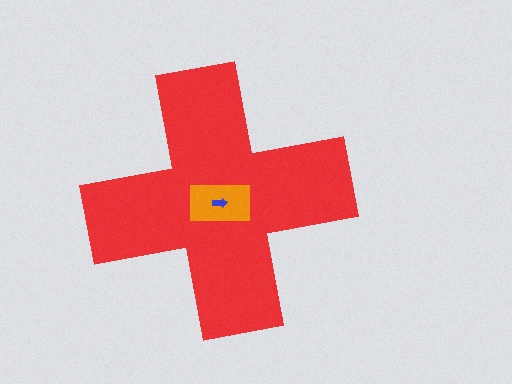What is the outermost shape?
The red cross.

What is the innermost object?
The blue arrow.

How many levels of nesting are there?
3.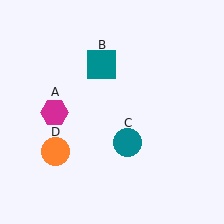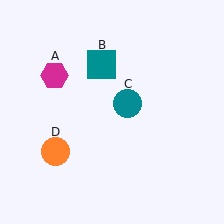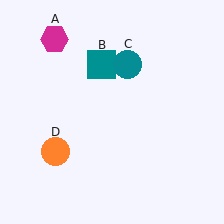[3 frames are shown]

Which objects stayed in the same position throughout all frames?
Teal square (object B) and orange circle (object D) remained stationary.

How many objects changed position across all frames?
2 objects changed position: magenta hexagon (object A), teal circle (object C).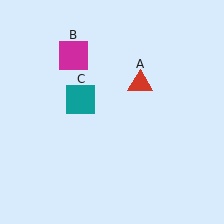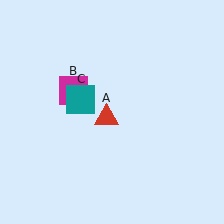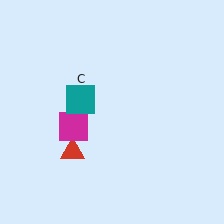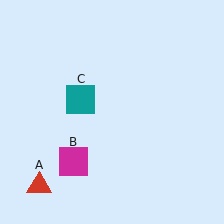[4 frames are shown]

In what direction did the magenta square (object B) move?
The magenta square (object B) moved down.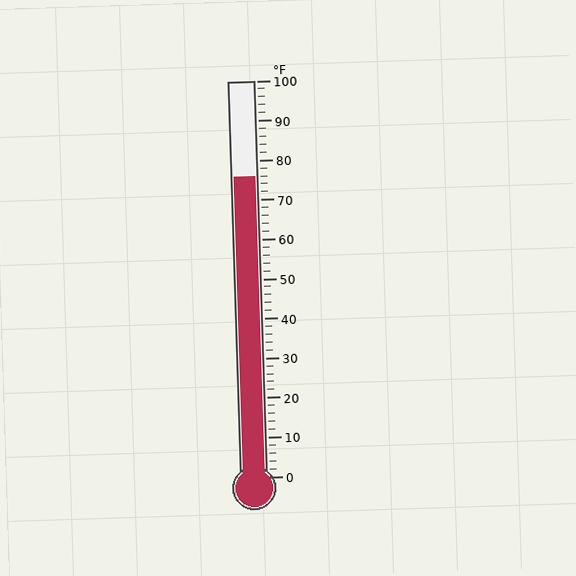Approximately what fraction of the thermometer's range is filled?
The thermometer is filled to approximately 75% of its range.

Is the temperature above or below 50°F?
The temperature is above 50°F.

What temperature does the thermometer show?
The thermometer shows approximately 76°F.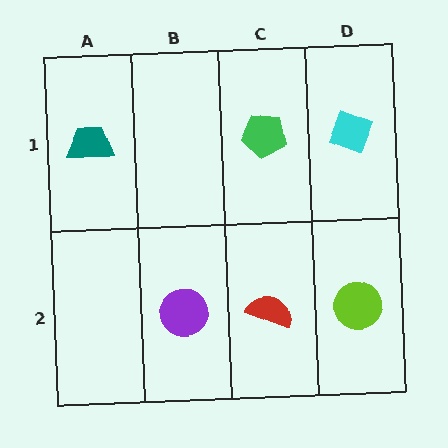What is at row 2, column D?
A lime circle.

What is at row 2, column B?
A purple circle.